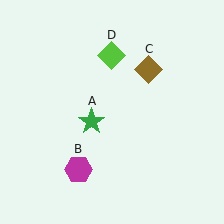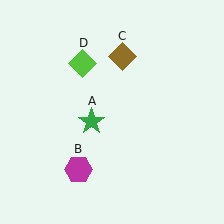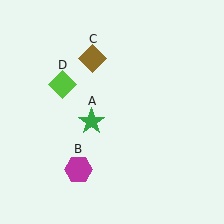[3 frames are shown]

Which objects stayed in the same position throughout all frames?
Green star (object A) and magenta hexagon (object B) remained stationary.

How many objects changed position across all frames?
2 objects changed position: brown diamond (object C), lime diamond (object D).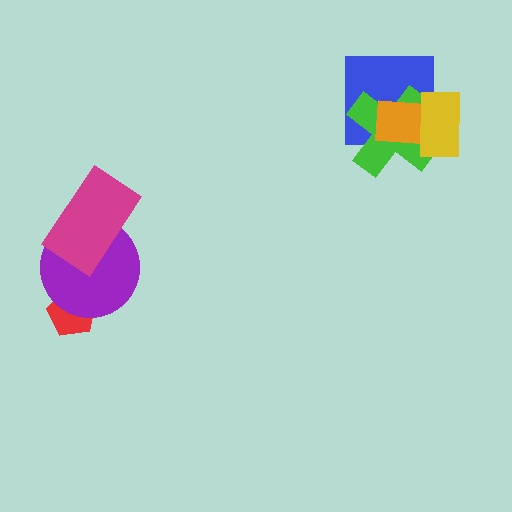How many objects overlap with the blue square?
3 objects overlap with the blue square.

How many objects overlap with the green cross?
3 objects overlap with the green cross.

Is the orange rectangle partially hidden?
Yes, it is partially covered by another shape.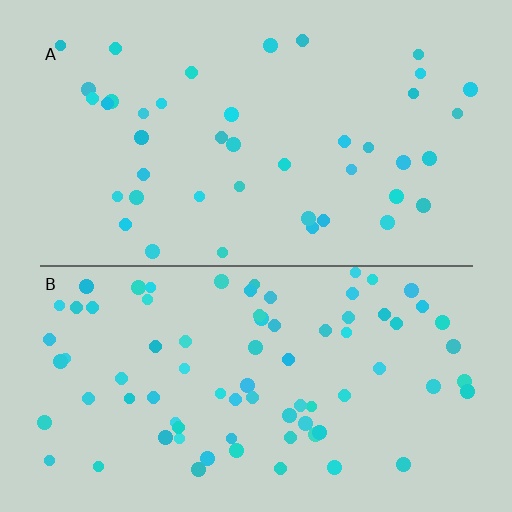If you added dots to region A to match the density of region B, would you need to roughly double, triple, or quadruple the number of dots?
Approximately double.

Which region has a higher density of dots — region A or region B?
B (the bottom).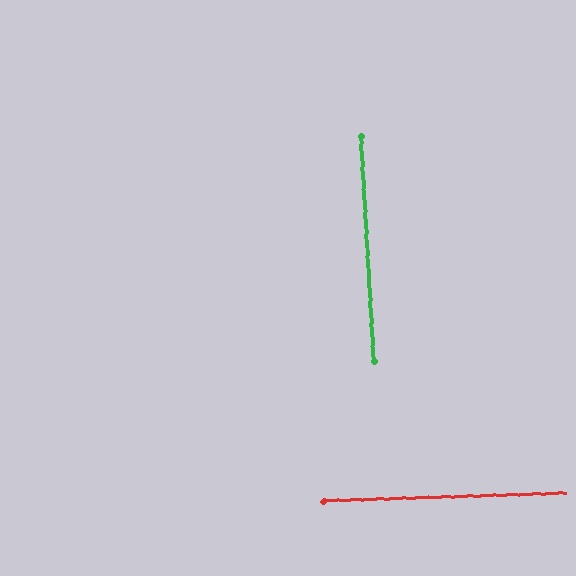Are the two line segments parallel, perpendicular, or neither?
Perpendicular — they meet at approximately 89°.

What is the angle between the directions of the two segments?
Approximately 89 degrees.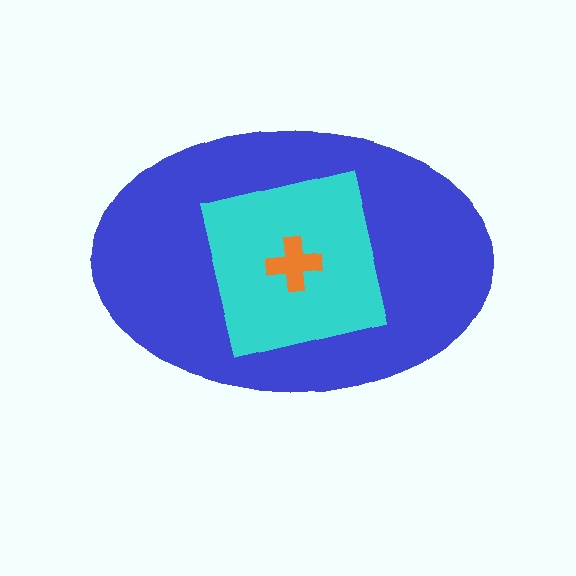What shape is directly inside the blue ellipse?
The cyan square.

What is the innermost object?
The orange cross.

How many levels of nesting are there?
3.